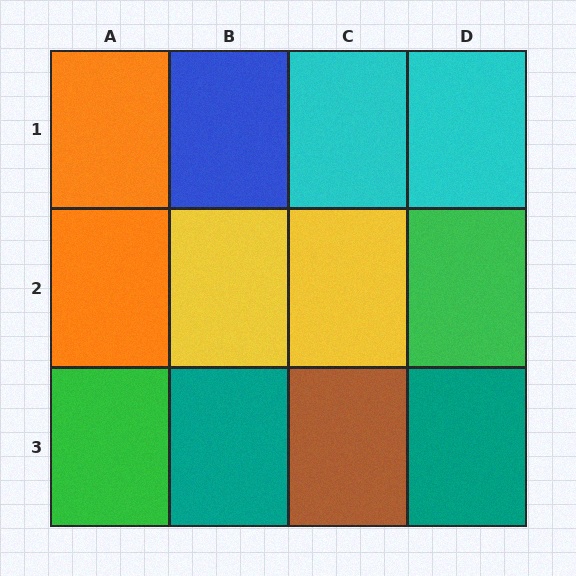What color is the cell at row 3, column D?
Teal.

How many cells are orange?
2 cells are orange.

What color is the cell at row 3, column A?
Green.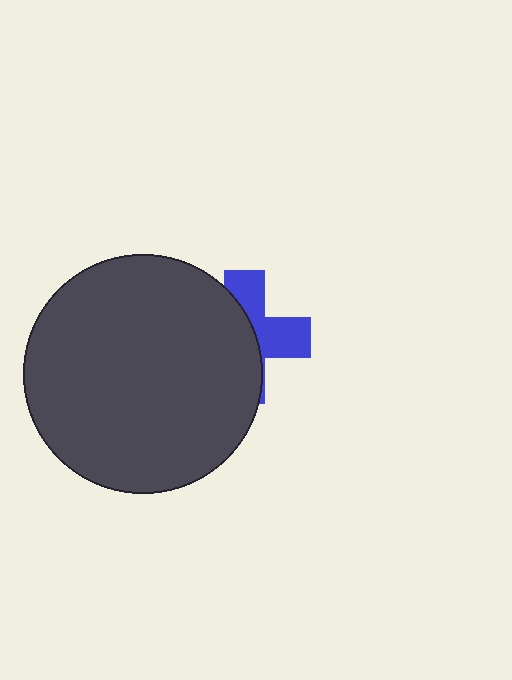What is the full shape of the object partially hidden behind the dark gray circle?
The partially hidden object is a blue cross.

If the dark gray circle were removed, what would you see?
You would see the complete blue cross.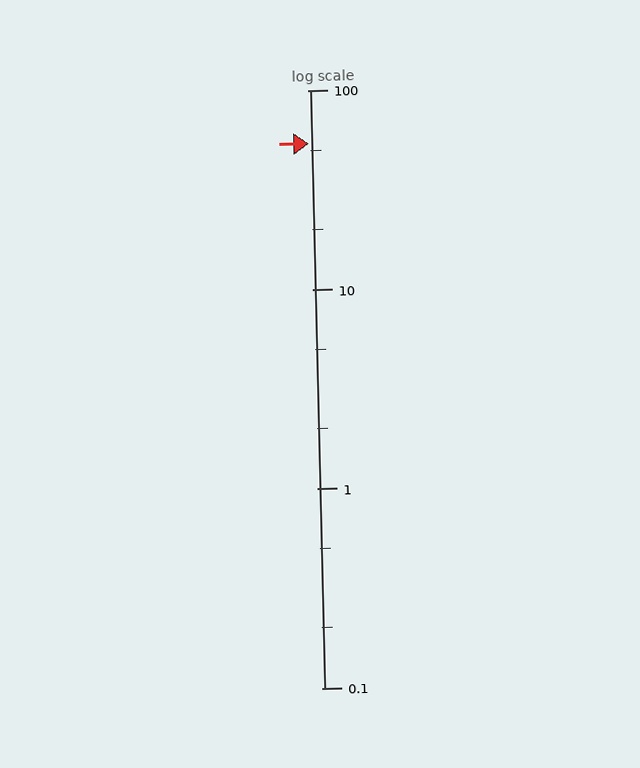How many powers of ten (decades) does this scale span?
The scale spans 3 decades, from 0.1 to 100.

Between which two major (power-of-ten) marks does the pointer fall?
The pointer is between 10 and 100.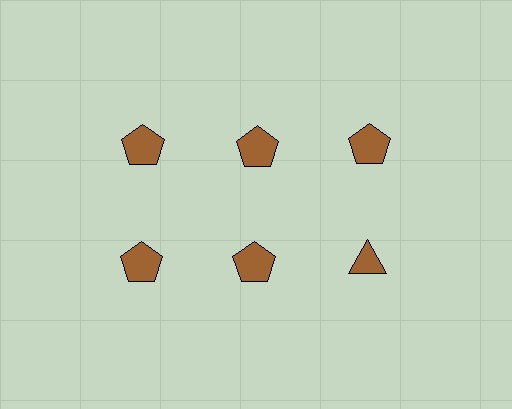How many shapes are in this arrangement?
There are 6 shapes arranged in a grid pattern.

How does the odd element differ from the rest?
It has a different shape: triangle instead of pentagon.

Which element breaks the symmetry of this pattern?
The brown triangle in the second row, center column breaks the symmetry. All other shapes are brown pentagons.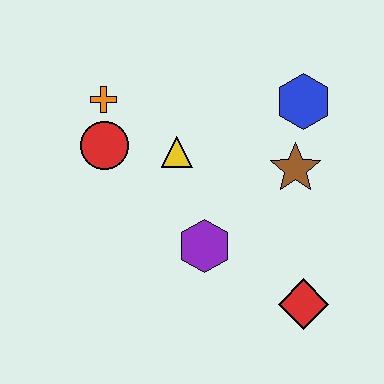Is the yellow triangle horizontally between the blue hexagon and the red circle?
Yes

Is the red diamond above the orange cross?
No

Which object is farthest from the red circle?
The red diamond is farthest from the red circle.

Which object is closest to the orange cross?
The red circle is closest to the orange cross.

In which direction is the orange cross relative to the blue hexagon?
The orange cross is to the left of the blue hexagon.